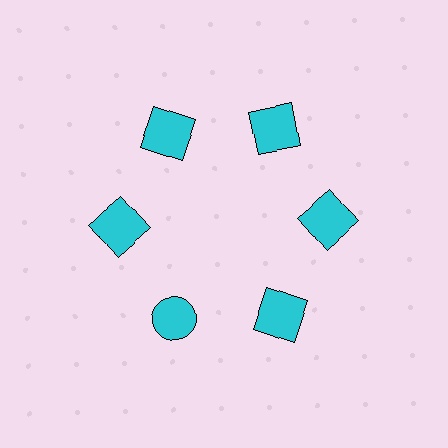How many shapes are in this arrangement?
There are 6 shapes arranged in a ring pattern.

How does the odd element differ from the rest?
It has a different shape: circle instead of square.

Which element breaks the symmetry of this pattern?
The cyan circle at roughly the 7 o'clock position breaks the symmetry. All other shapes are cyan squares.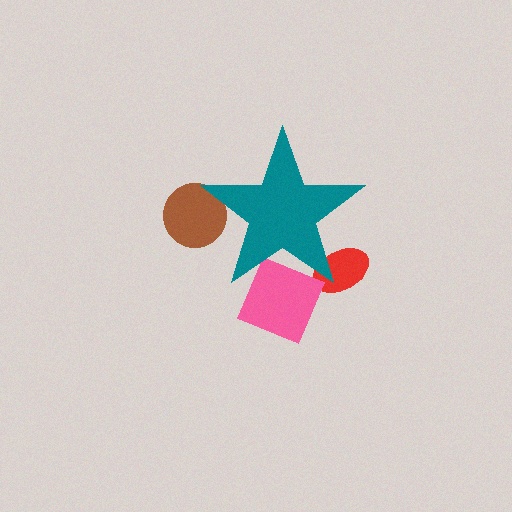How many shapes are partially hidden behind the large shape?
3 shapes are partially hidden.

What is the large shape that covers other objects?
A teal star.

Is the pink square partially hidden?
Yes, the pink square is partially hidden behind the teal star.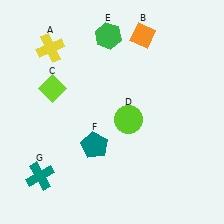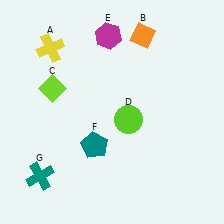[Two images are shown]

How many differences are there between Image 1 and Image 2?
There is 1 difference between the two images.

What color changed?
The hexagon (E) changed from green in Image 1 to magenta in Image 2.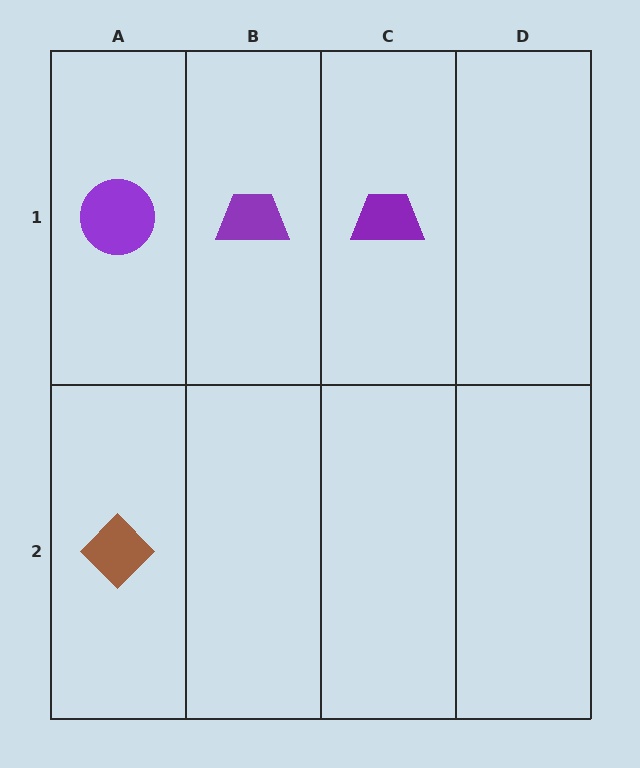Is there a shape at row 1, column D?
No, that cell is empty.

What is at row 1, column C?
A purple trapezoid.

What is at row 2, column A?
A brown diamond.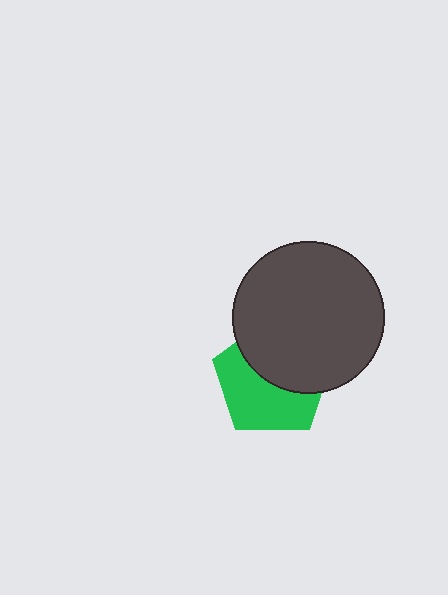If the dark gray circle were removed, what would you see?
You would see the complete green pentagon.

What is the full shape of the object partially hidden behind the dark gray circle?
The partially hidden object is a green pentagon.